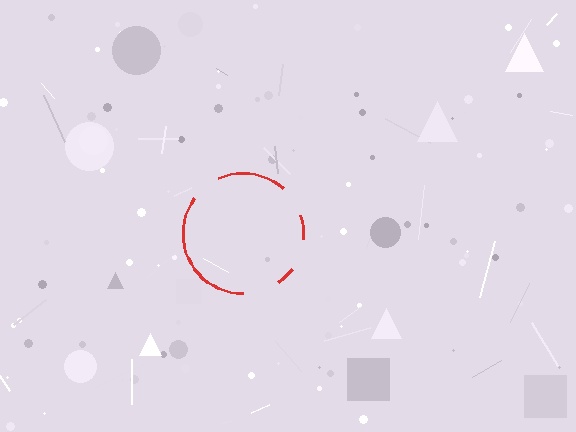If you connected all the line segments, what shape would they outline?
They would outline a circle.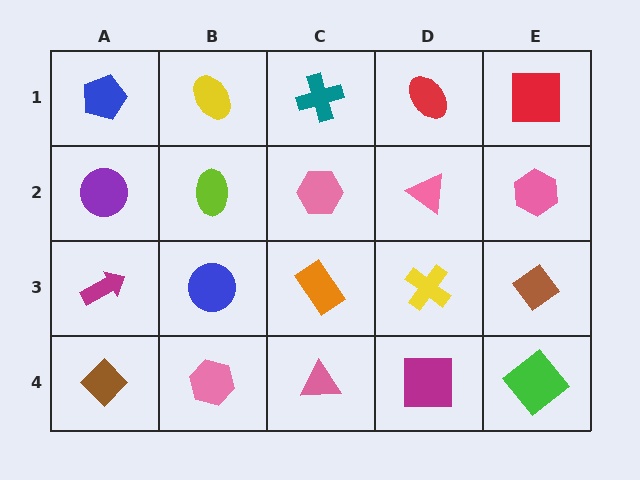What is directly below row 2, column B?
A blue circle.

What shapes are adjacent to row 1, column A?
A purple circle (row 2, column A), a yellow ellipse (row 1, column B).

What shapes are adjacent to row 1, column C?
A pink hexagon (row 2, column C), a yellow ellipse (row 1, column B), a red ellipse (row 1, column D).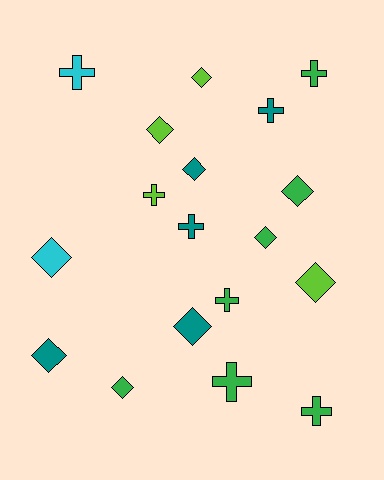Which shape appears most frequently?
Diamond, with 10 objects.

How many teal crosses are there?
There are 2 teal crosses.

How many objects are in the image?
There are 18 objects.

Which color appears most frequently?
Green, with 7 objects.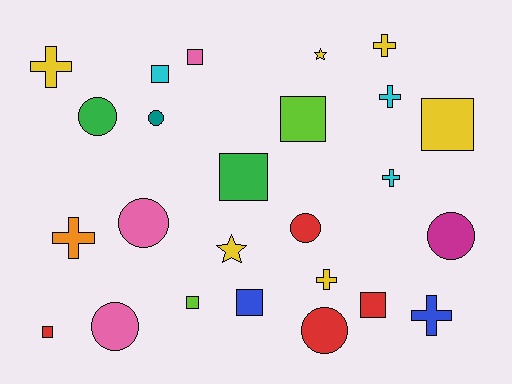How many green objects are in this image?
There are 2 green objects.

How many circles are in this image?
There are 7 circles.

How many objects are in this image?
There are 25 objects.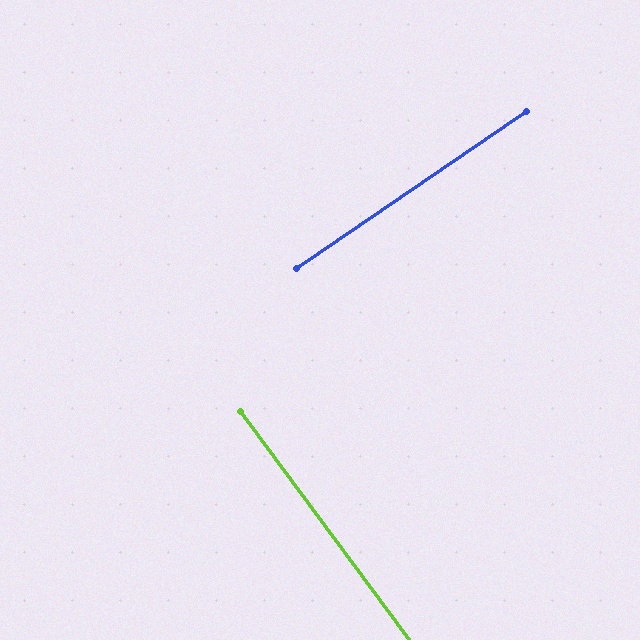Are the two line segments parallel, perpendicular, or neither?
Perpendicular — they meet at approximately 88°.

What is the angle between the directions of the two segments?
Approximately 88 degrees.